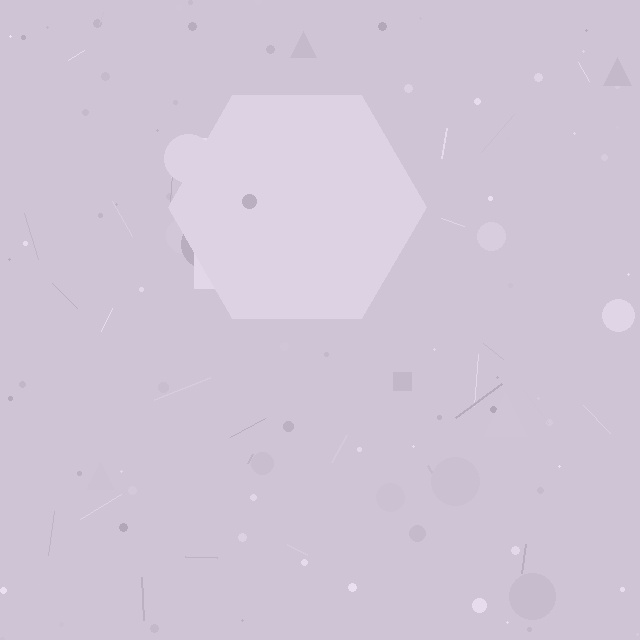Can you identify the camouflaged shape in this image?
The camouflaged shape is a hexagon.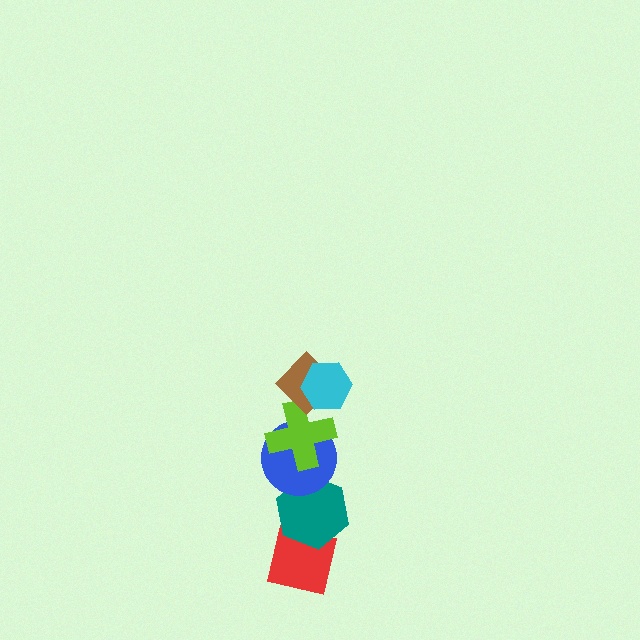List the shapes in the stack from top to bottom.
From top to bottom: the cyan hexagon, the brown diamond, the lime cross, the blue circle, the teal hexagon, the red square.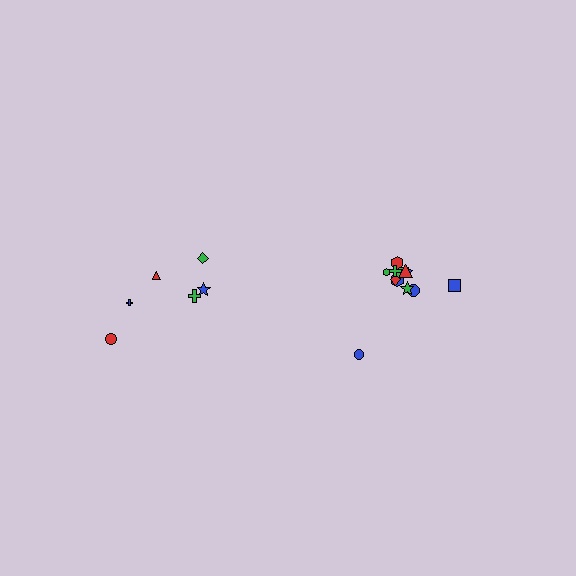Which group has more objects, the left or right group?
The right group.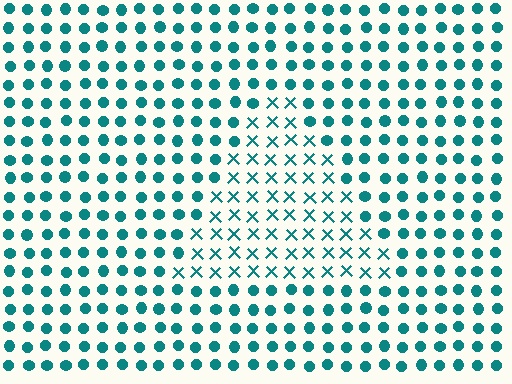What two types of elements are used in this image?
The image uses X marks inside the triangle region and circles outside it.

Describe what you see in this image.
The image is filled with small teal elements arranged in a uniform grid. A triangle-shaped region contains X marks, while the surrounding area contains circles. The boundary is defined purely by the change in element shape.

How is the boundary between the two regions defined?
The boundary is defined by a change in element shape: X marks inside vs. circles outside. All elements share the same color and spacing.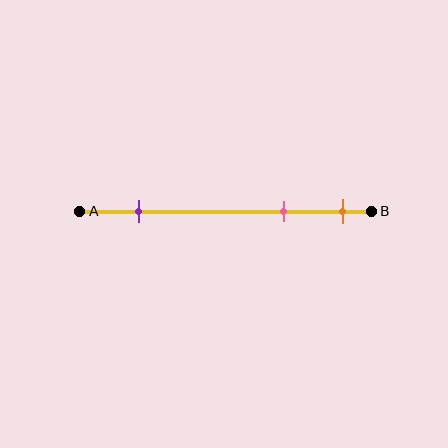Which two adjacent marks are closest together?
The pink and orange marks are the closest adjacent pair.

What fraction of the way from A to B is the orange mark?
The orange mark is approximately 90% (0.9) of the way from A to B.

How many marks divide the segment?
There are 3 marks dividing the segment.